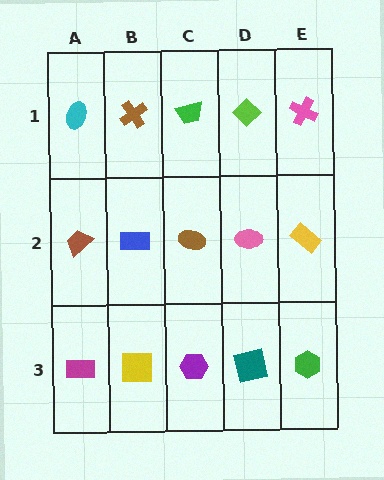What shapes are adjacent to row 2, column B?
A brown cross (row 1, column B), a yellow square (row 3, column B), a brown trapezoid (row 2, column A), a brown ellipse (row 2, column C).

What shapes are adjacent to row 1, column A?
A brown trapezoid (row 2, column A), a brown cross (row 1, column B).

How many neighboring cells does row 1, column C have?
3.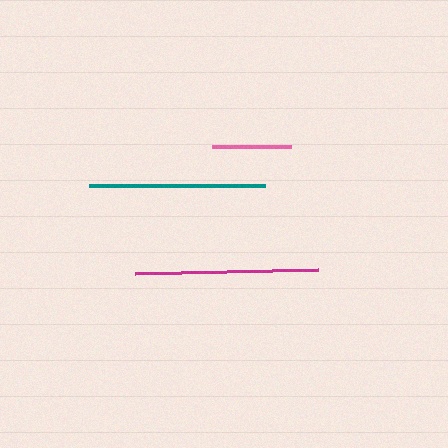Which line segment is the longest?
The magenta line is the longest at approximately 182 pixels.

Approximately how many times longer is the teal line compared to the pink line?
The teal line is approximately 2.2 times the length of the pink line.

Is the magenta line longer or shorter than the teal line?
The magenta line is longer than the teal line.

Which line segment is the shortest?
The pink line is the shortest at approximately 79 pixels.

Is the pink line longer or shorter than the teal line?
The teal line is longer than the pink line.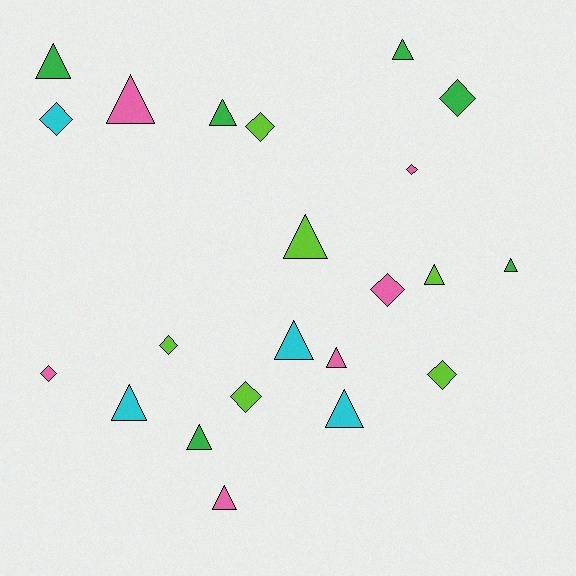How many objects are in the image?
There are 22 objects.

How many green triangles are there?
There are 5 green triangles.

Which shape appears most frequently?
Triangle, with 13 objects.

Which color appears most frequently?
Lime, with 6 objects.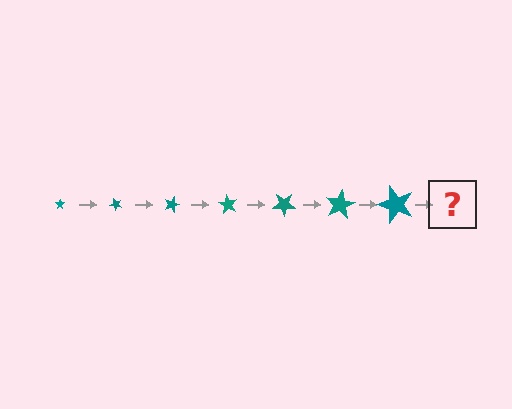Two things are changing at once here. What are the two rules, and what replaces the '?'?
The two rules are that the star grows larger each step and it rotates 45 degrees each step. The '?' should be a star, larger than the previous one and rotated 315 degrees from the start.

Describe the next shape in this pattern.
It should be a star, larger than the previous one and rotated 315 degrees from the start.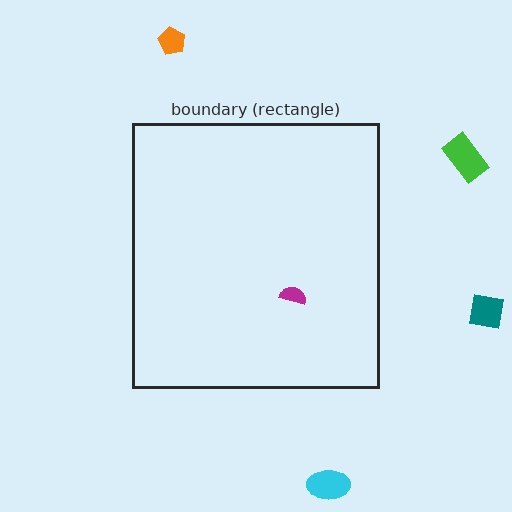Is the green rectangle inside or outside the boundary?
Outside.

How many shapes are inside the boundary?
1 inside, 4 outside.